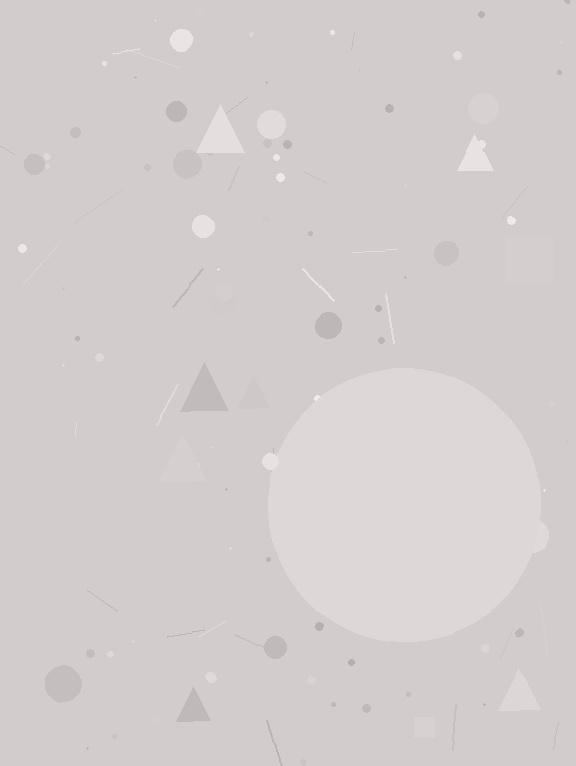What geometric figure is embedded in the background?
A circle is embedded in the background.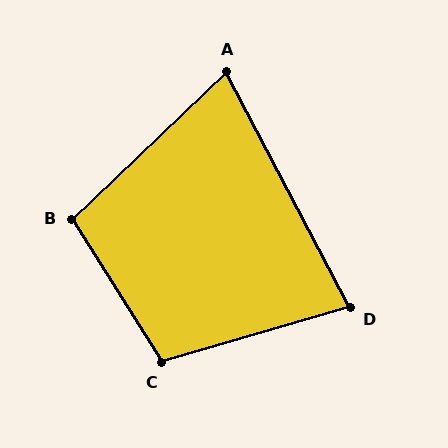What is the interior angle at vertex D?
Approximately 78 degrees (acute).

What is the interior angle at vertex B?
Approximately 102 degrees (obtuse).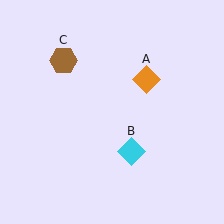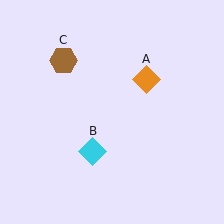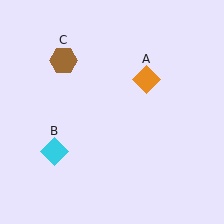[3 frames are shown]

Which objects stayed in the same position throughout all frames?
Orange diamond (object A) and brown hexagon (object C) remained stationary.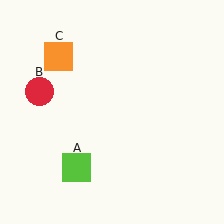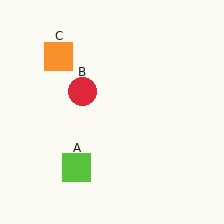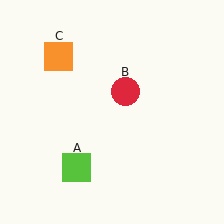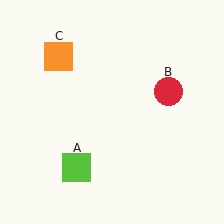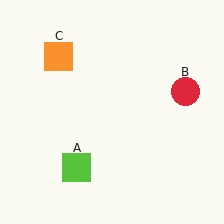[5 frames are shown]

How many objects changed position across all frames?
1 object changed position: red circle (object B).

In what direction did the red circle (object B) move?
The red circle (object B) moved right.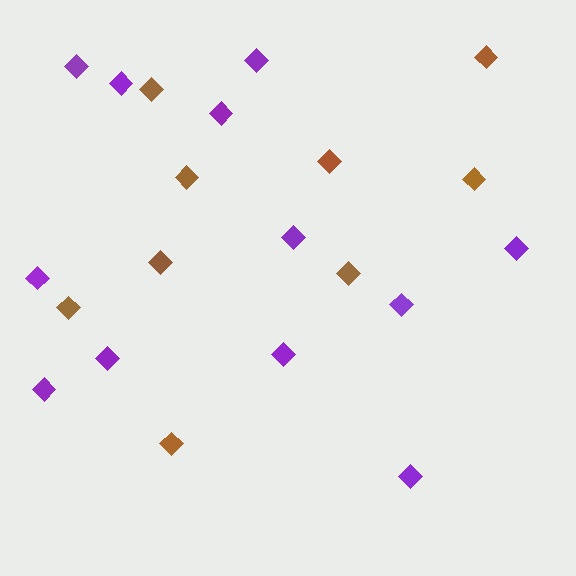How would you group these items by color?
There are 2 groups: one group of brown diamonds (9) and one group of purple diamonds (12).